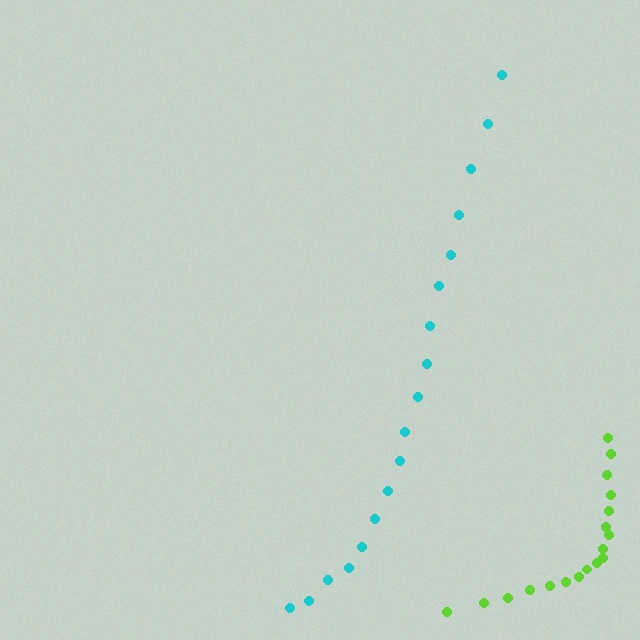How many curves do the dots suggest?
There are 2 distinct paths.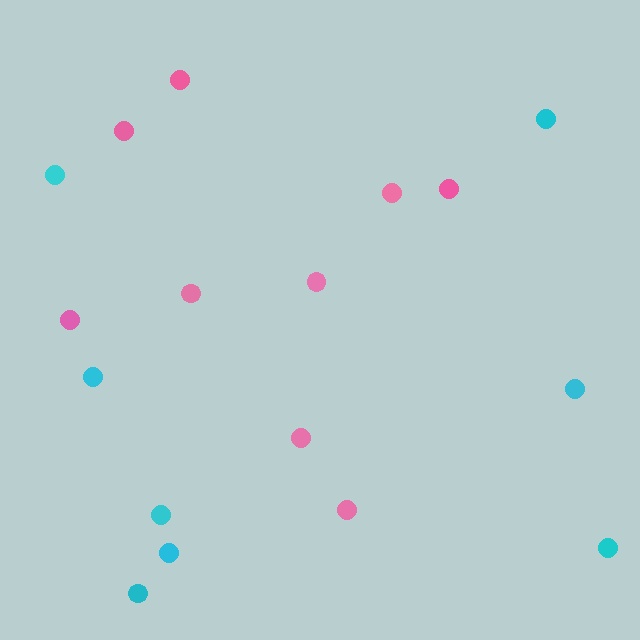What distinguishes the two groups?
There are 2 groups: one group of pink circles (9) and one group of cyan circles (8).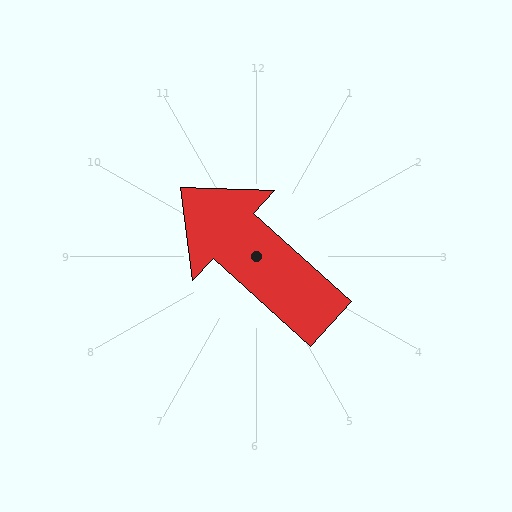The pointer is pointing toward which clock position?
Roughly 10 o'clock.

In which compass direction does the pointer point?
Northwest.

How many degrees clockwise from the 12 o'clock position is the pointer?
Approximately 312 degrees.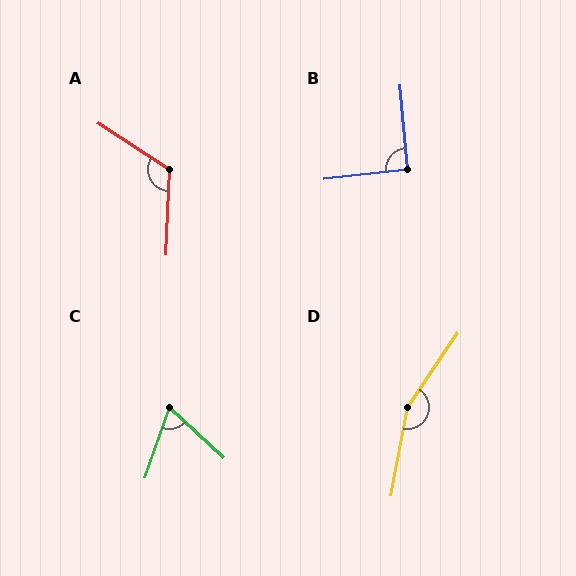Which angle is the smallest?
C, at approximately 66 degrees.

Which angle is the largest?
D, at approximately 157 degrees.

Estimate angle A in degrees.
Approximately 121 degrees.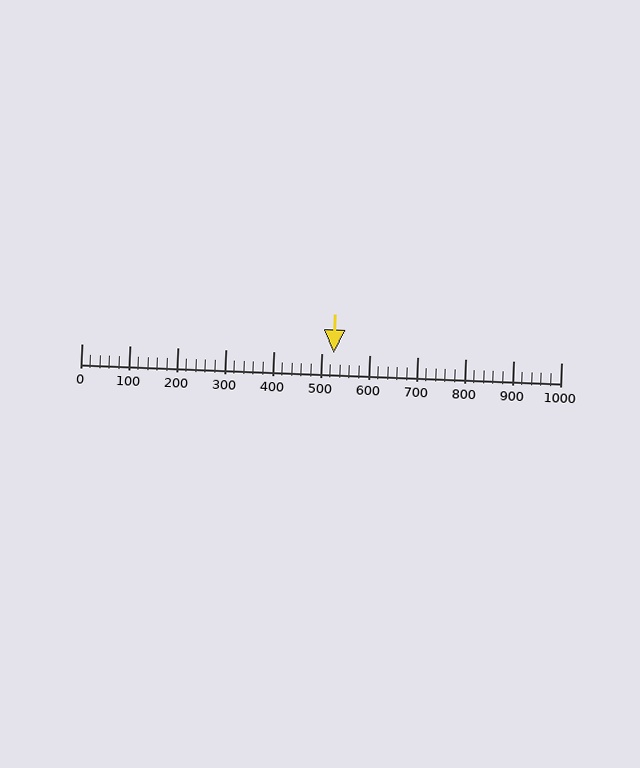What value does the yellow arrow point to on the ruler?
The yellow arrow points to approximately 527.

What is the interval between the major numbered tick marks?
The major tick marks are spaced 100 units apart.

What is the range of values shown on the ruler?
The ruler shows values from 0 to 1000.